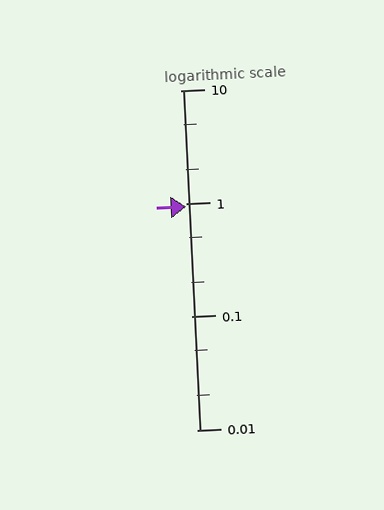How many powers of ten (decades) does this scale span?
The scale spans 3 decades, from 0.01 to 10.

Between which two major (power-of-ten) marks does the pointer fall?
The pointer is between 0.1 and 1.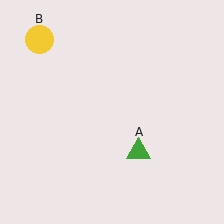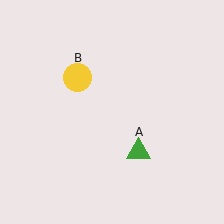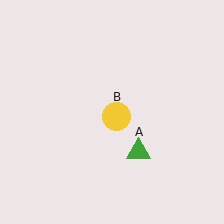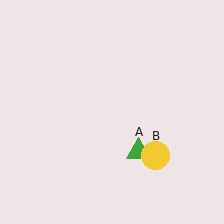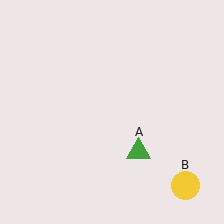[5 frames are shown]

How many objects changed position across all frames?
1 object changed position: yellow circle (object B).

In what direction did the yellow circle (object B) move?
The yellow circle (object B) moved down and to the right.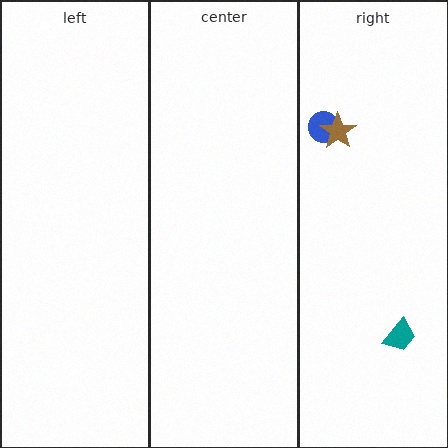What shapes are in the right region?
The blue circle, the brown star, the teal trapezoid.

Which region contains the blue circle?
The right region.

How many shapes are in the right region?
3.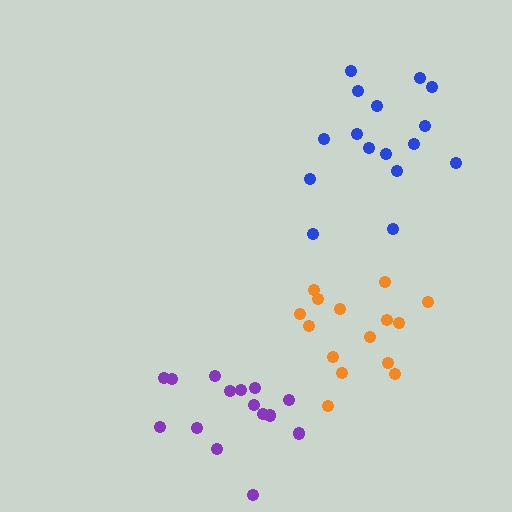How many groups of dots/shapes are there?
There are 3 groups.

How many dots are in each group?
Group 1: 15 dots, Group 2: 15 dots, Group 3: 16 dots (46 total).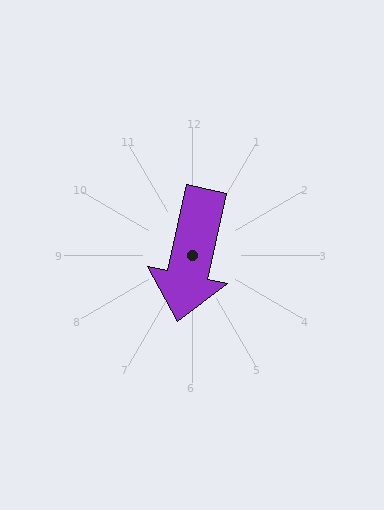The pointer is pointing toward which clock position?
Roughly 6 o'clock.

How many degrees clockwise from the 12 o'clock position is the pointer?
Approximately 192 degrees.